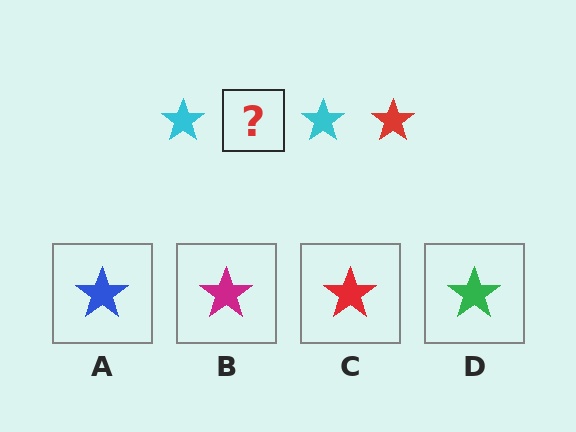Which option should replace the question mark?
Option C.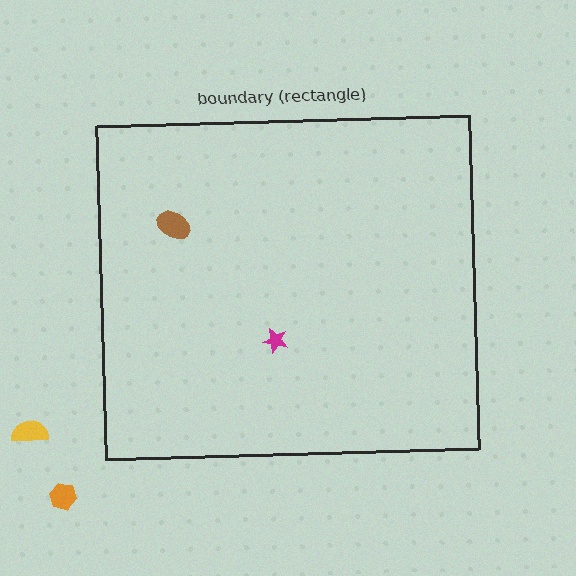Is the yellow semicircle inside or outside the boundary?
Outside.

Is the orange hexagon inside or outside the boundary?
Outside.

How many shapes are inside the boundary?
2 inside, 2 outside.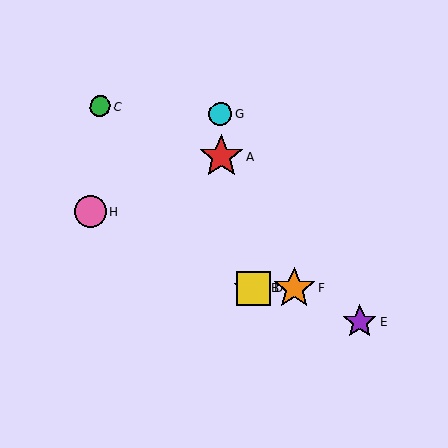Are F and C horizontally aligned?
No, F is at y≈289 and C is at y≈106.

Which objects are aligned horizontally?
Objects B, D, F are aligned horizontally.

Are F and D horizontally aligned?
Yes, both are at y≈289.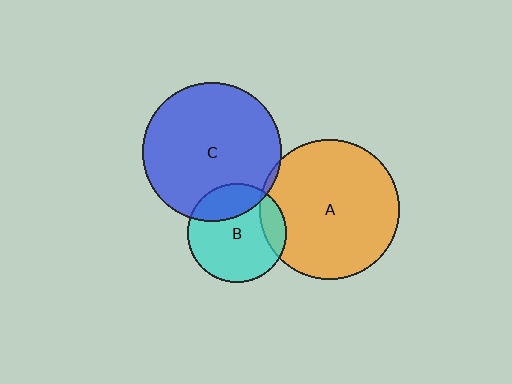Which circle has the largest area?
Circle A (orange).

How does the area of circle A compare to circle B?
Approximately 2.0 times.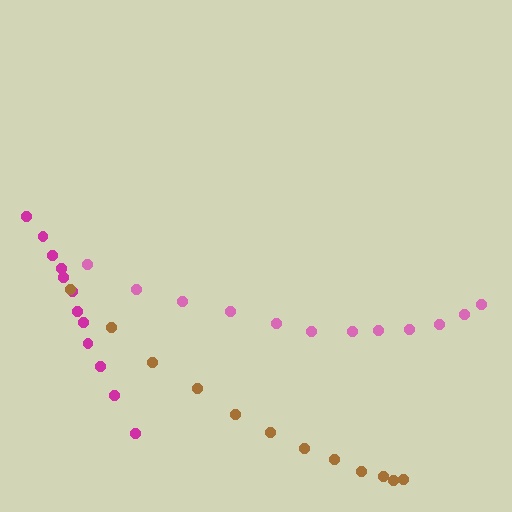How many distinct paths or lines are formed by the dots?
There are 3 distinct paths.